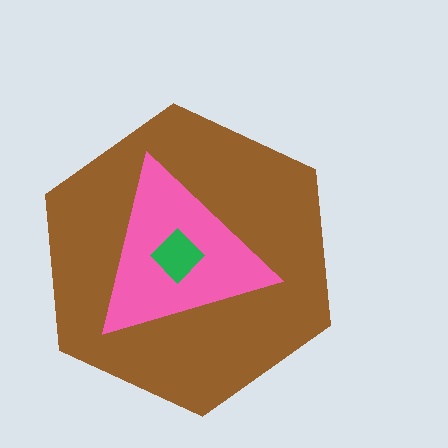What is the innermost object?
The green diamond.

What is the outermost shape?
The brown hexagon.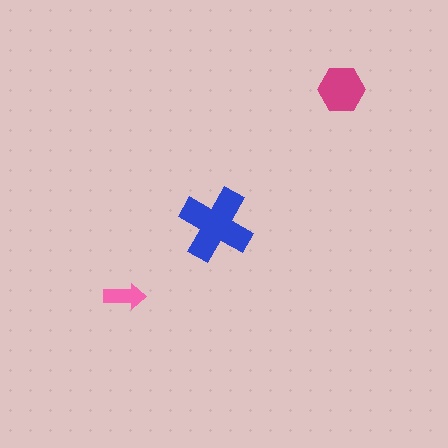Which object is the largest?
The blue cross.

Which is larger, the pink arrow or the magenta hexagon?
The magenta hexagon.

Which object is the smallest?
The pink arrow.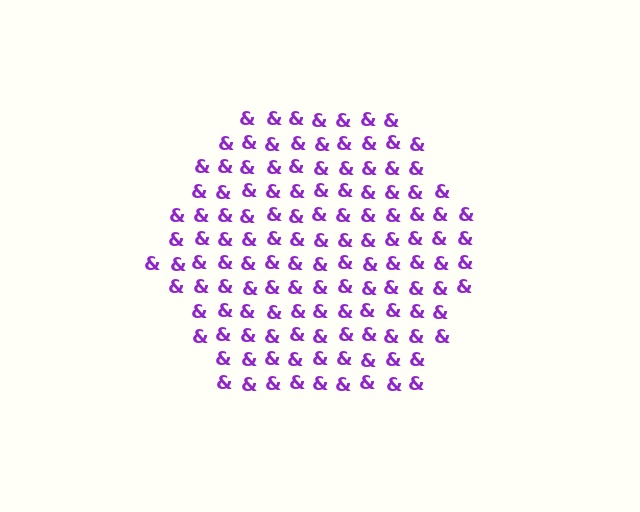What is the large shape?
The large shape is a hexagon.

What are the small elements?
The small elements are ampersands.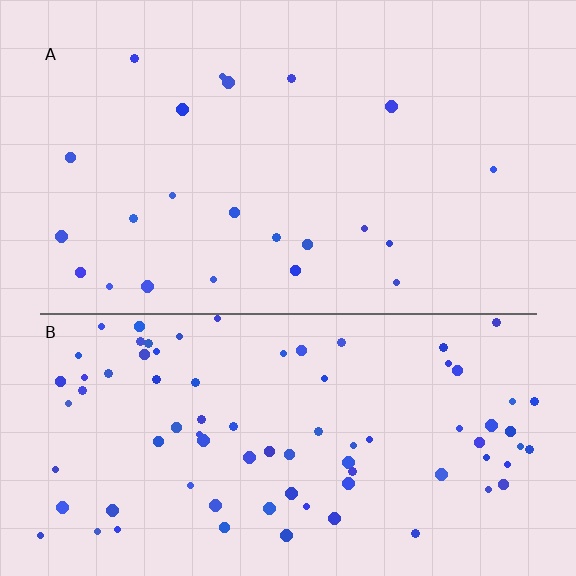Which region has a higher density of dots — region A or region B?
B (the bottom).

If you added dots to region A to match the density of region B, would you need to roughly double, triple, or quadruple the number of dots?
Approximately quadruple.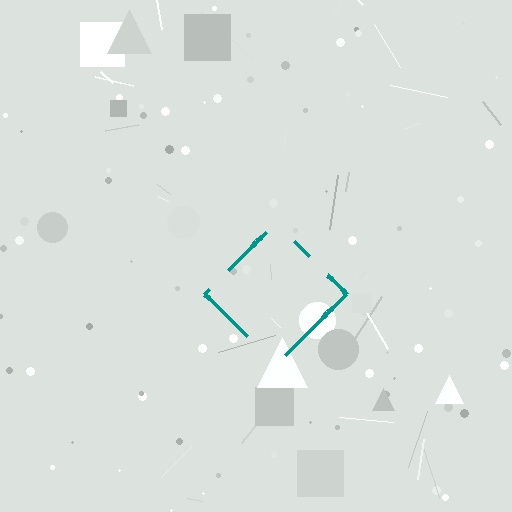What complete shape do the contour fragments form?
The contour fragments form a diamond.